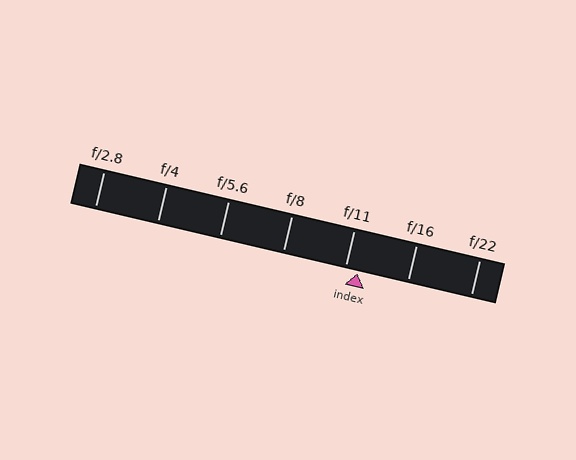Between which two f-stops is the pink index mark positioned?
The index mark is between f/11 and f/16.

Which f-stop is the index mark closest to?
The index mark is closest to f/11.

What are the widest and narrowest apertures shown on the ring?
The widest aperture shown is f/2.8 and the narrowest is f/22.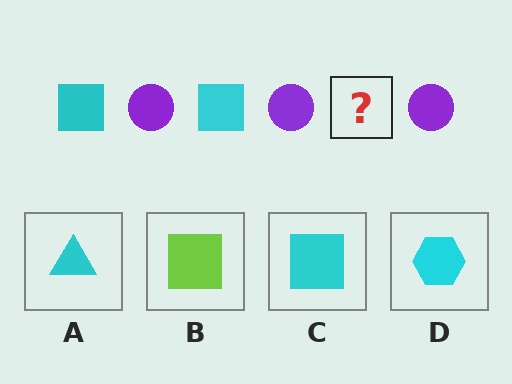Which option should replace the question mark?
Option C.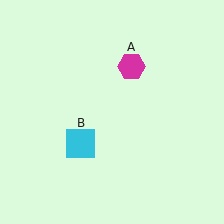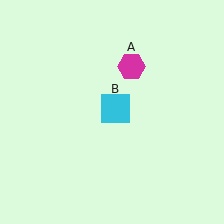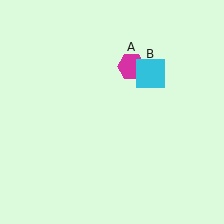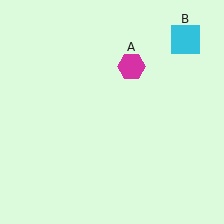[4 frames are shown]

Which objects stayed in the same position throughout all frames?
Magenta hexagon (object A) remained stationary.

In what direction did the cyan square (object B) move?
The cyan square (object B) moved up and to the right.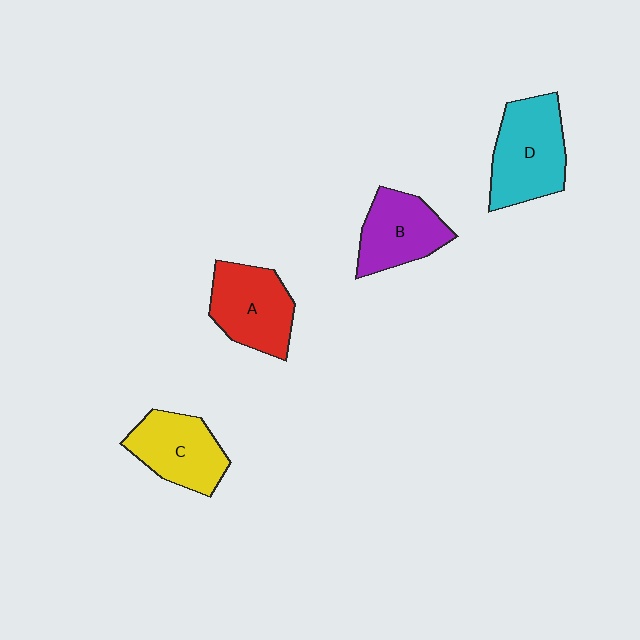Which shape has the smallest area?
Shape B (purple).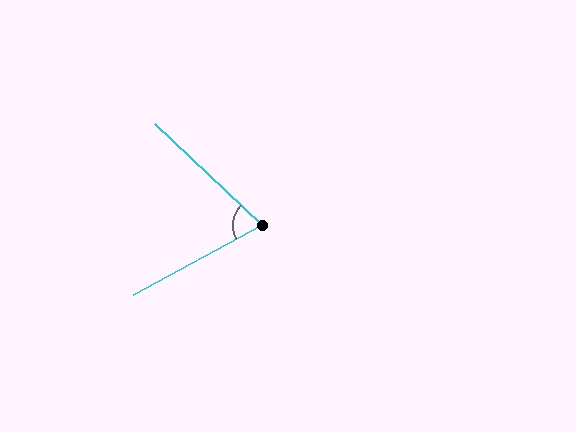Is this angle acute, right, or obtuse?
It is acute.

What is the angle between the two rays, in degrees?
Approximately 71 degrees.